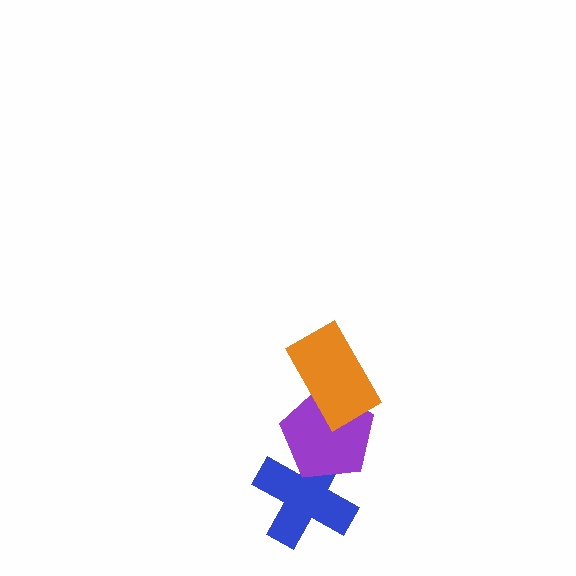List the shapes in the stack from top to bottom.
From top to bottom: the orange rectangle, the purple pentagon, the blue cross.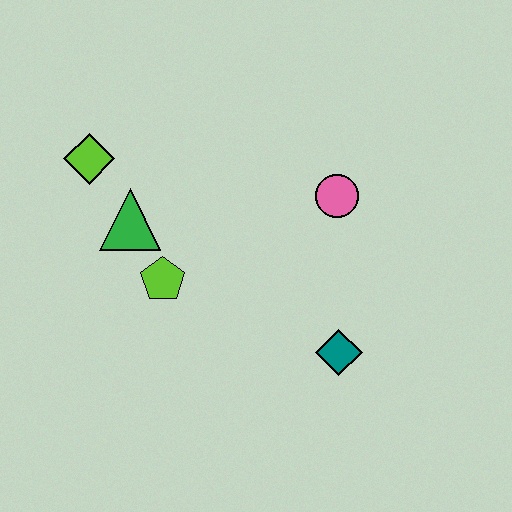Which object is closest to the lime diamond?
The green triangle is closest to the lime diamond.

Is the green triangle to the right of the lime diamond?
Yes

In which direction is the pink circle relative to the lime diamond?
The pink circle is to the right of the lime diamond.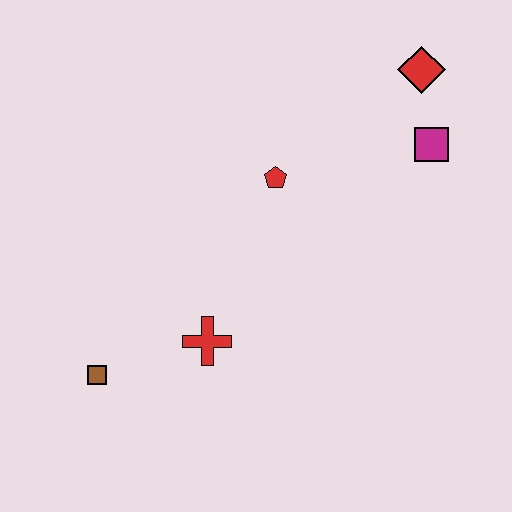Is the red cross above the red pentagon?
No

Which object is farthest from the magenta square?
The brown square is farthest from the magenta square.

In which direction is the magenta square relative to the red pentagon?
The magenta square is to the right of the red pentagon.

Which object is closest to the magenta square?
The red diamond is closest to the magenta square.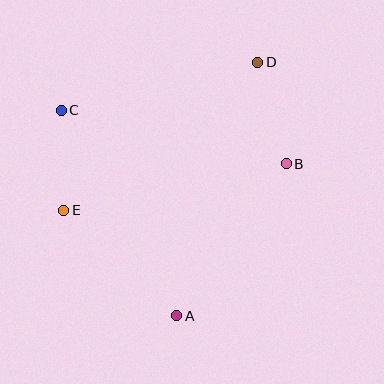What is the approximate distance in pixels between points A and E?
The distance between A and E is approximately 155 pixels.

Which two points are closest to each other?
Points C and E are closest to each other.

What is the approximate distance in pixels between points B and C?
The distance between B and C is approximately 231 pixels.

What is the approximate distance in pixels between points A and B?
The distance between A and B is approximately 187 pixels.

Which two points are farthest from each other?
Points A and D are farthest from each other.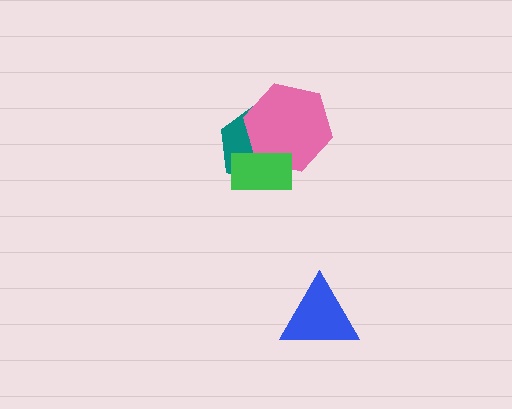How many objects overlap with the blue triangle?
0 objects overlap with the blue triangle.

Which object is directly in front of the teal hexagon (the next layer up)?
The pink hexagon is directly in front of the teal hexagon.